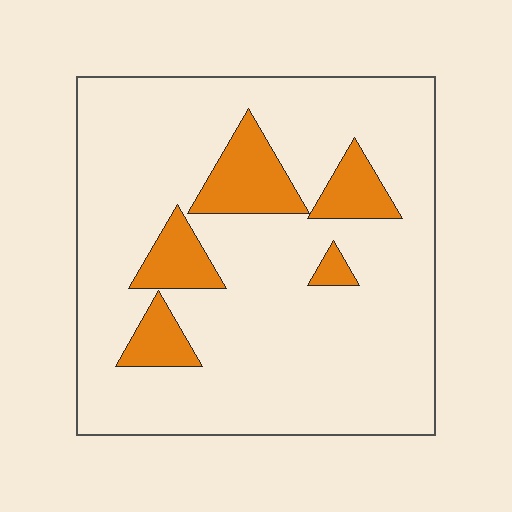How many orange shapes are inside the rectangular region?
5.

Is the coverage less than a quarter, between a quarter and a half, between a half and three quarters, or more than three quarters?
Less than a quarter.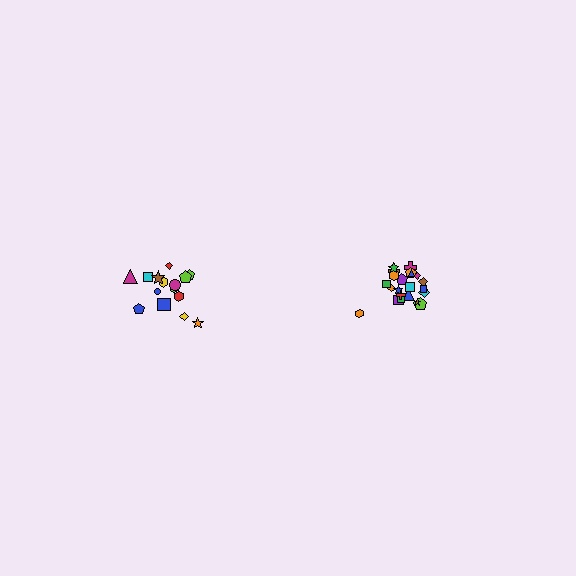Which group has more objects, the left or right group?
The right group.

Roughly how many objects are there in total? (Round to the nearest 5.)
Roughly 35 objects in total.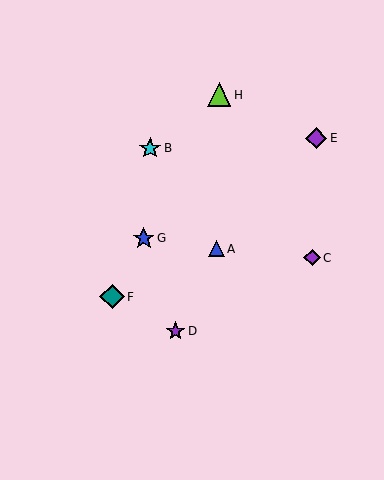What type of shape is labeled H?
Shape H is a lime triangle.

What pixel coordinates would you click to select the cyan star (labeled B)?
Click at (150, 148) to select the cyan star B.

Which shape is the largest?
The teal diamond (labeled F) is the largest.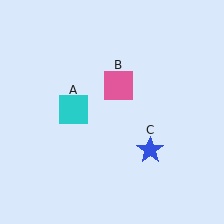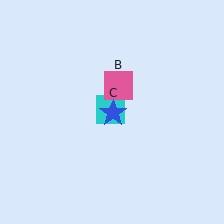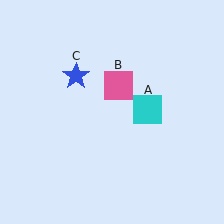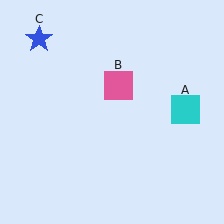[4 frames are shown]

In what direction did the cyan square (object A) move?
The cyan square (object A) moved right.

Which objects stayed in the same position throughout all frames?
Pink square (object B) remained stationary.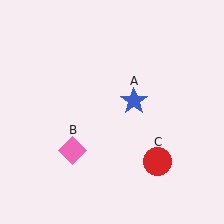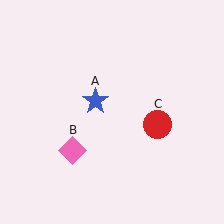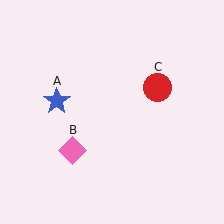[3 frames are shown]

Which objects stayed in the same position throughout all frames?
Pink diamond (object B) remained stationary.